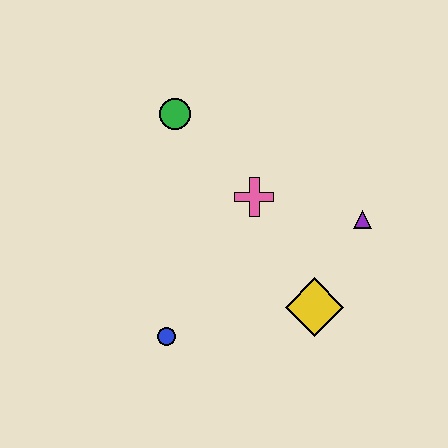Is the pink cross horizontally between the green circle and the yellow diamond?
Yes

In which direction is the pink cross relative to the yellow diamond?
The pink cross is above the yellow diamond.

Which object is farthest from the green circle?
The yellow diamond is farthest from the green circle.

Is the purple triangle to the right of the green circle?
Yes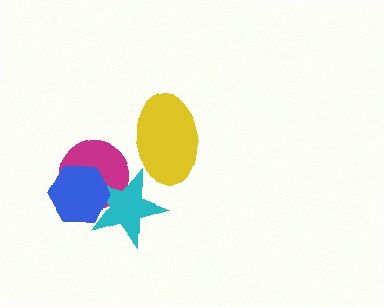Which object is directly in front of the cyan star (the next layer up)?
The blue hexagon is directly in front of the cyan star.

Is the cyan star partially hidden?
Yes, it is partially covered by another shape.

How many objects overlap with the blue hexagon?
2 objects overlap with the blue hexagon.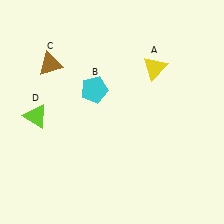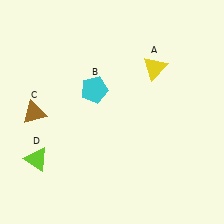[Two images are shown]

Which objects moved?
The objects that moved are: the brown triangle (C), the lime triangle (D).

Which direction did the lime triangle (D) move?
The lime triangle (D) moved down.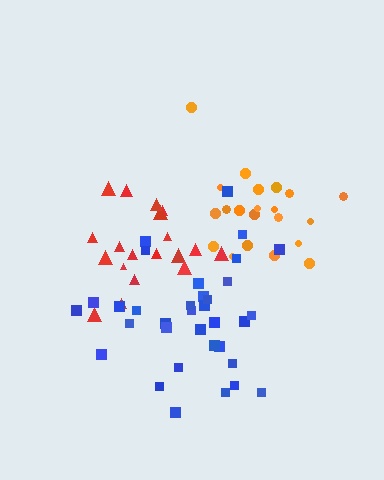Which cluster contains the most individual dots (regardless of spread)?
Blue (34).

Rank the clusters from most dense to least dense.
red, orange, blue.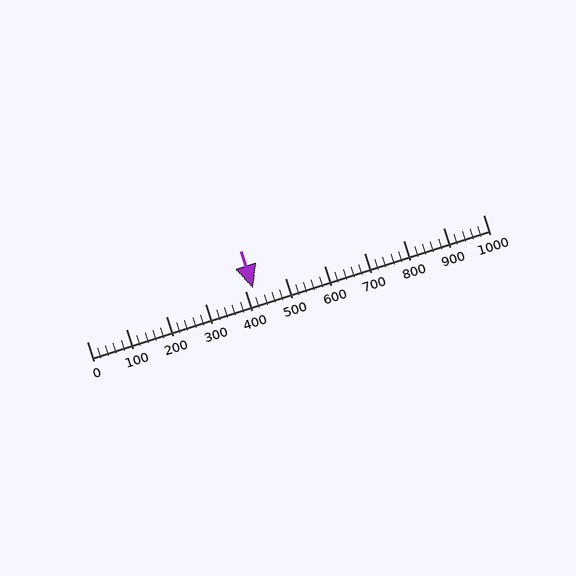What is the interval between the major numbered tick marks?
The major tick marks are spaced 100 units apart.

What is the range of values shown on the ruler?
The ruler shows values from 0 to 1000.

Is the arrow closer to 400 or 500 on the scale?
The arrow is closer to 400.